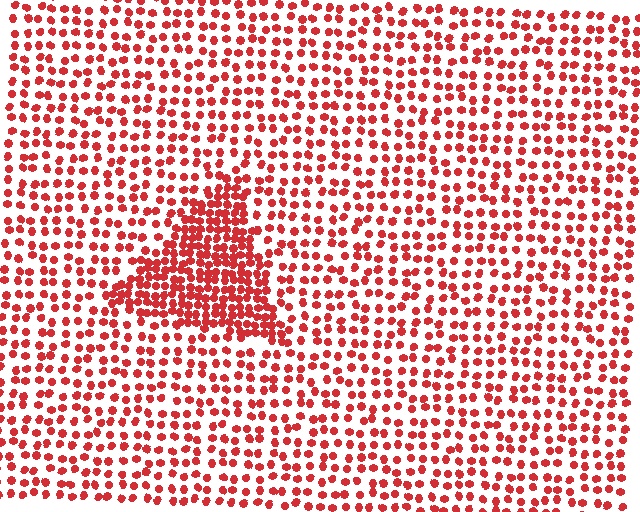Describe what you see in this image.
The image contains small red elements arranged at two different densities. A triangle-shaped region is visible where the elements are more densely packed than the surrounding area.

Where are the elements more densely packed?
The elements are more densely packed inside the triangle boundary.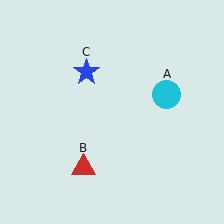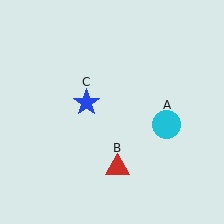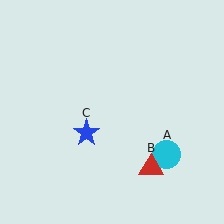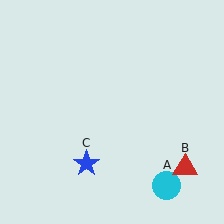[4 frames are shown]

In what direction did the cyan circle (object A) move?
The cyan circle (object A) moved down.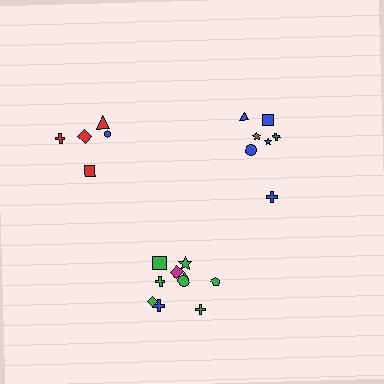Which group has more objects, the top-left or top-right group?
The top-right group.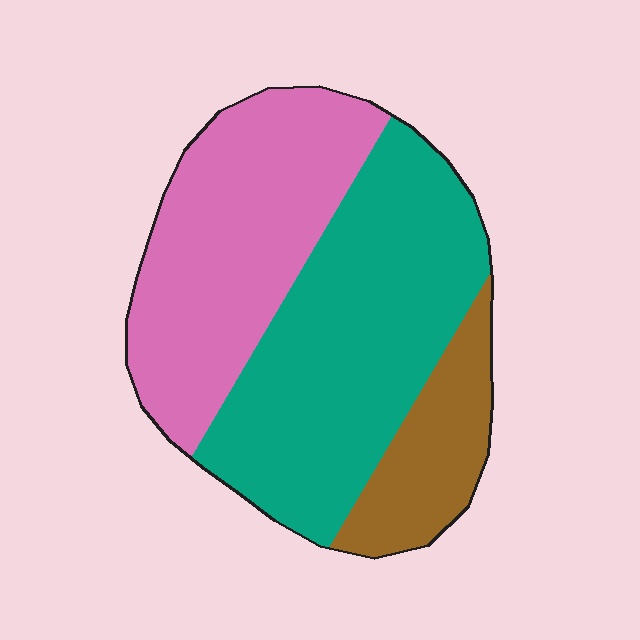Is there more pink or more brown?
Pink.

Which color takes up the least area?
Brown, at roughly 15%.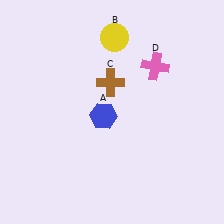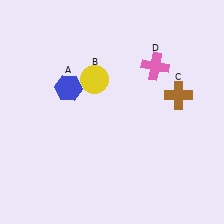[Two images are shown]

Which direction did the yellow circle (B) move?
The yellow circle (B) moved down.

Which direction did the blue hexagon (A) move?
The blue hexagon (A) moved left.